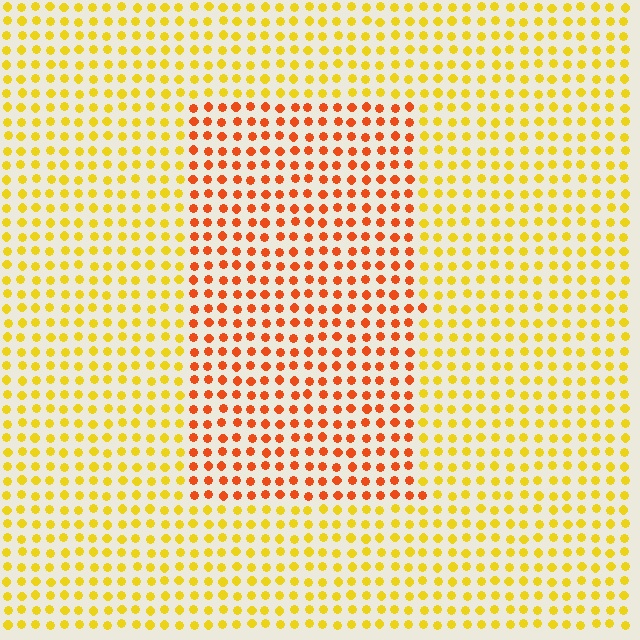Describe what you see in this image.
The image is filled with small yellow elements in a uniform arrangement. A rectangle-shaped region is visible where the elements are tinted to a slightly different hue, forming a subtle color boundary.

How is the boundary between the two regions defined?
The boundary is defined purely by a slight shift in hue (about 39 degrees). Spacing, size, and orientation are identical on both sides.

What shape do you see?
I see a rectangle.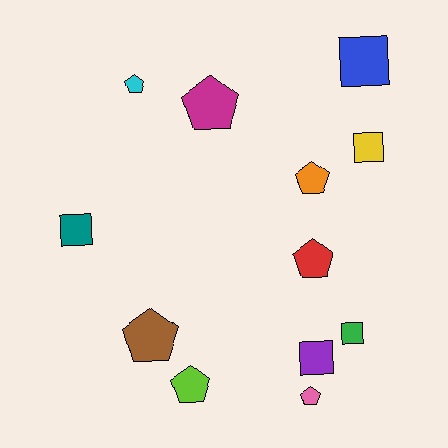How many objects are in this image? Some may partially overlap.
There are 12 objects.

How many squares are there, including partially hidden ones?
There are 5 squares.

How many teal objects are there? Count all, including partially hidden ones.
There is 1 teal object.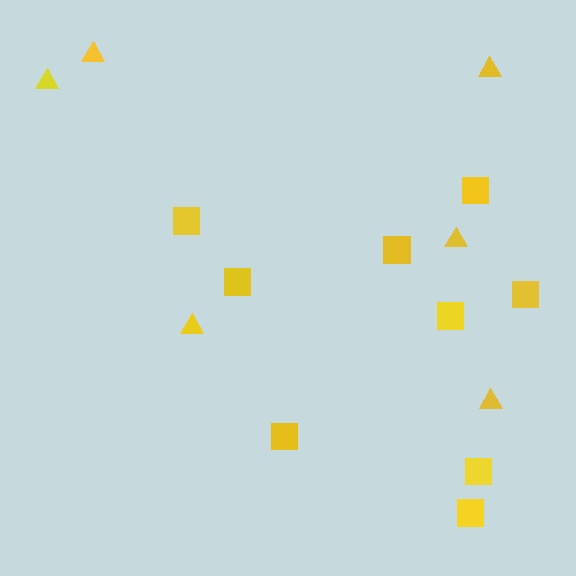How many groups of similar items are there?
There are 2 groups: one group of triangles (6) and one group of squares (9).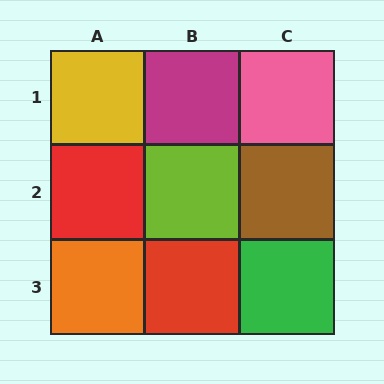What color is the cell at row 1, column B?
Magenta.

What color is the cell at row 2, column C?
Brown.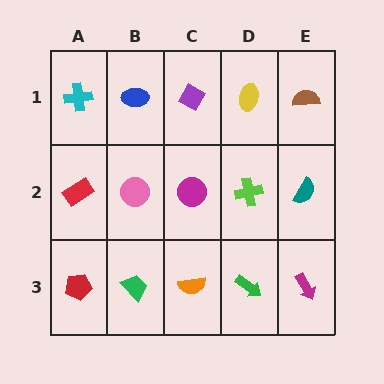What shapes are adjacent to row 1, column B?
A pink circle (row 2, column B), a cyan cross (row 1, column A), a purple diamond (row 1, column C).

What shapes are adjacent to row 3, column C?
A magenta circle (row 2, column C), a green trapezoid (row 3, column B), a green arrow (row 3, column D).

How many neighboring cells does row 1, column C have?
3.